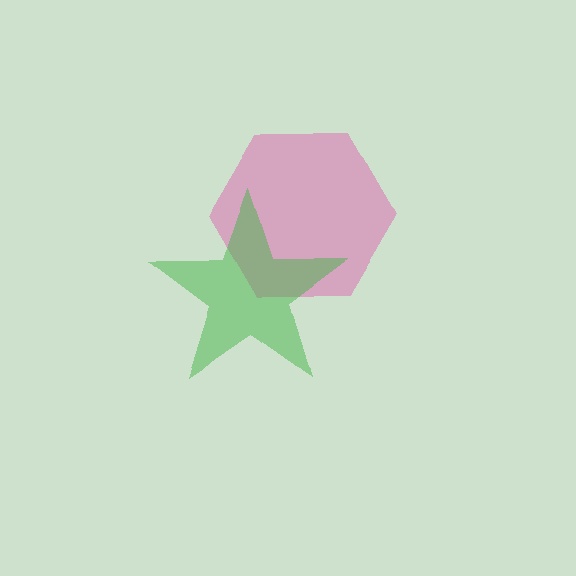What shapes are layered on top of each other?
The layered shapes are: a pink hexagon, a green star.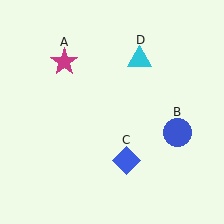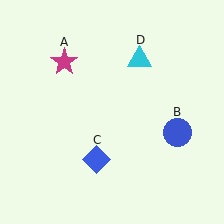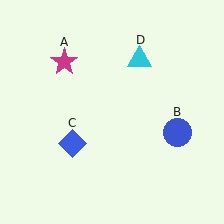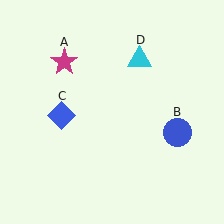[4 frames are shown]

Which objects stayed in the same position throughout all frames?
Magenta star (object A) and blue circle (object B) and cyan triangle (object D) remained stationary.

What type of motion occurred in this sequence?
The blue diamond (object C) rotated clockwise around the center of the scene.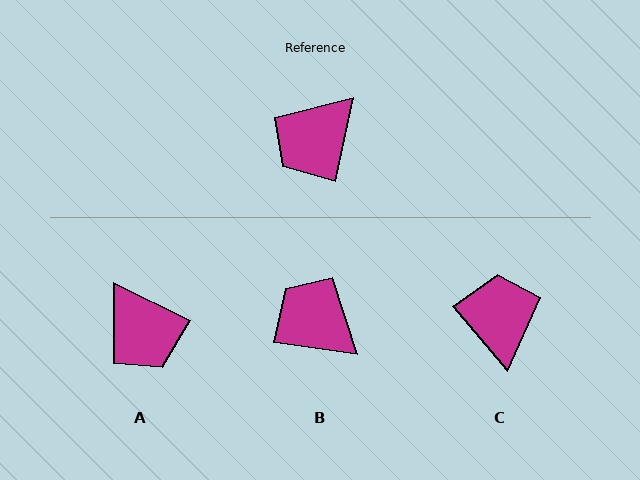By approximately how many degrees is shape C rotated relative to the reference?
Approximately 128 degrees clockwise.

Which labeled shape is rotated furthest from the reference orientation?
C, about 128 degrees away.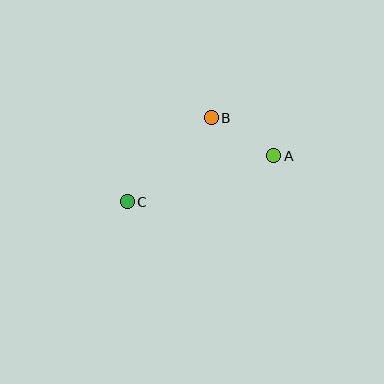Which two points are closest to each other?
Points A and B are closest to each other.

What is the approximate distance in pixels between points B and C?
The distance between B and C is approximately 119 pixels.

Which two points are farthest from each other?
Points A and C are farthest from each other.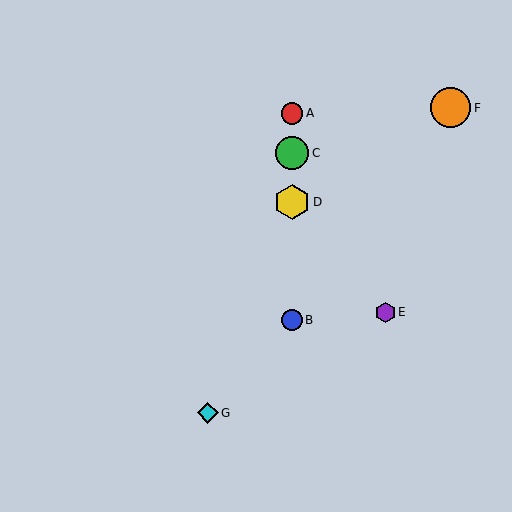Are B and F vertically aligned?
No, B is at x≈292 and F is at x≈450.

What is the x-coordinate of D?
Object D is at x≈292.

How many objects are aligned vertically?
4 objects (A, B, C, D) are aligned vertically.